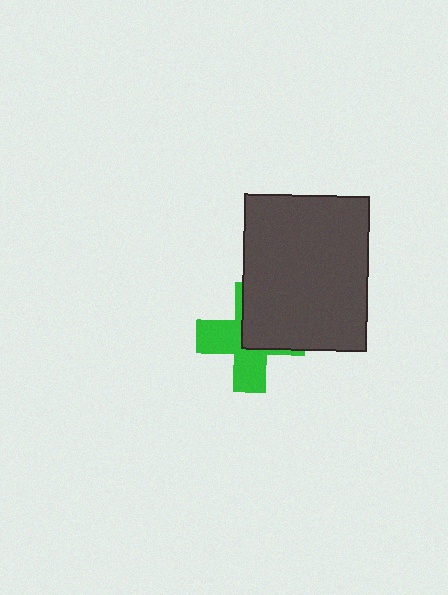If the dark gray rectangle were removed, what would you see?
You would see the complete green cross.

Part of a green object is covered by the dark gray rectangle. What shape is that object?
It is a cross.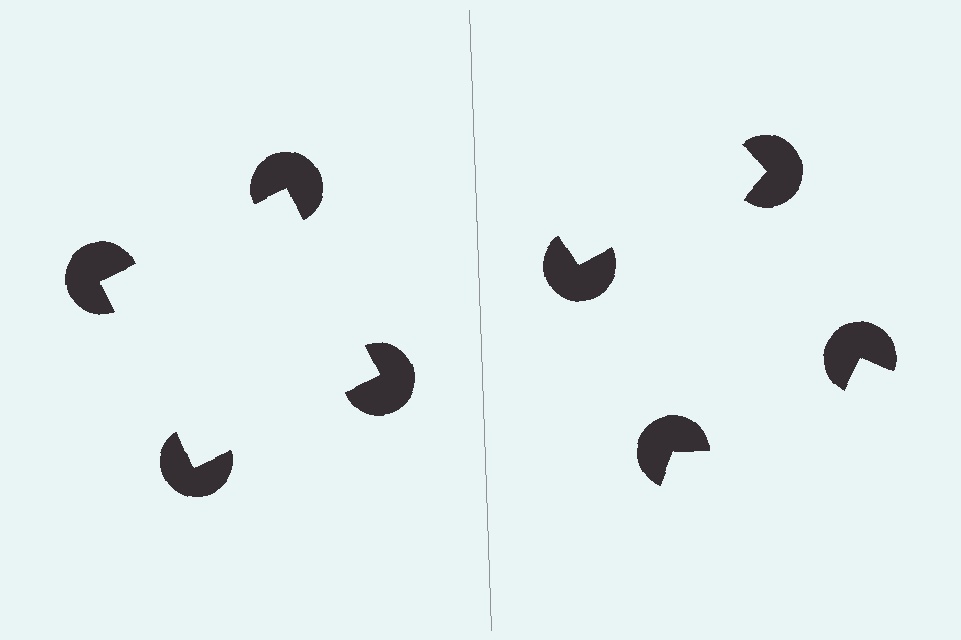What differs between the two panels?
The pac-man discs are positioned identically on both sides; only the wedge orientations differ. On the left they align to a square; on the right they are misaligned.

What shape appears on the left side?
An illusory square.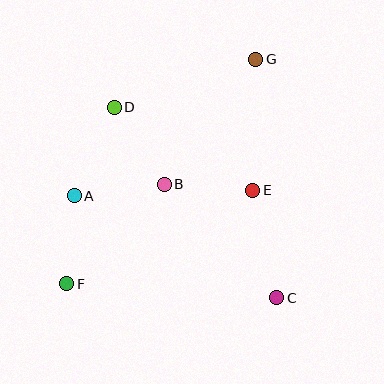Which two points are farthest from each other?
Points F and G are farthest from each other.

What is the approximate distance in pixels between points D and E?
The distance between D and E is approximately 162 pixels.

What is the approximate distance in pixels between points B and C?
The distance between B and C is approximately 160 pixels.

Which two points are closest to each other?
Points A and F are closest to each other.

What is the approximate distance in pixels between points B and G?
The distance between B and G is approximately 155 pixels.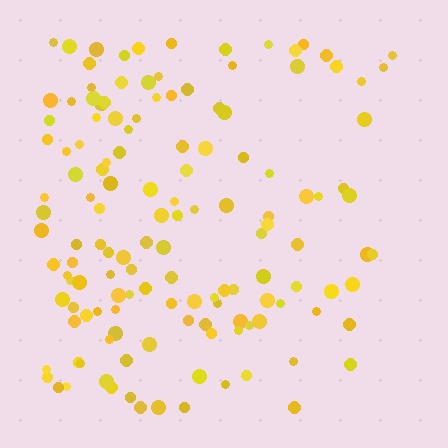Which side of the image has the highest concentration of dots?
The left.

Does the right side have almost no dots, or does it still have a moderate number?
Still a moderate number, just noticeably fewer than the left.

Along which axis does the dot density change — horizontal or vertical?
Horizontal.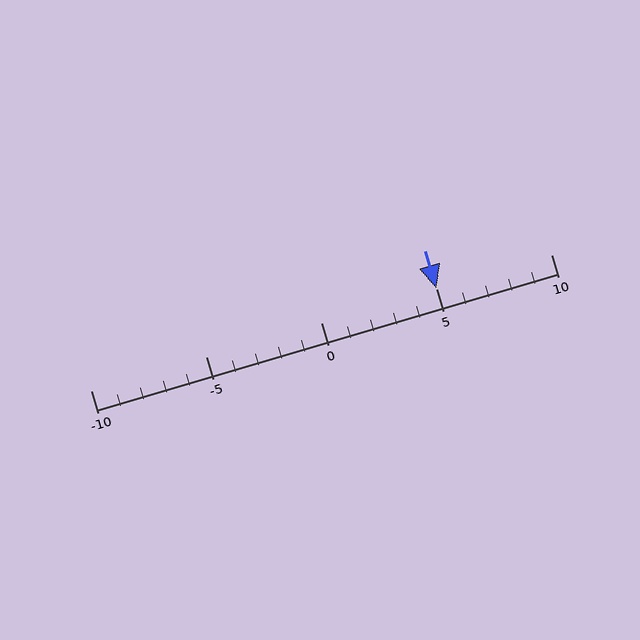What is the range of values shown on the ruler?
The ruler shows values from -10 to 10.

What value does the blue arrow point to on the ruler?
The blue arrow points to approximately 5.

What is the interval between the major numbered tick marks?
The major tick marks are spaced 5 units apart.